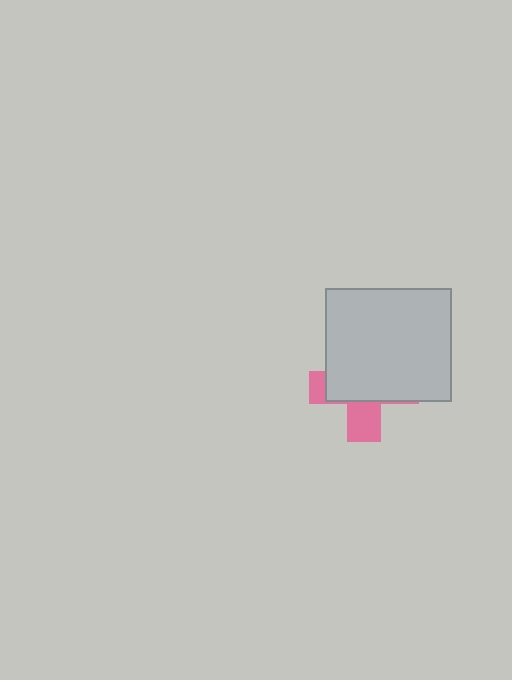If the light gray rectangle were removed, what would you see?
You would see the complete pink cross.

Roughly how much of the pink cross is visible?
A small part of it is visible (roughly 33%).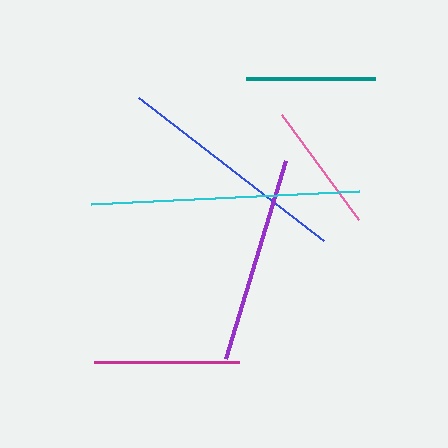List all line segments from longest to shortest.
From longest to shortest: cyan, blue, purple, magenta, pink, teal.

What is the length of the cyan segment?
The cyan segment is approximately 269 pixels long.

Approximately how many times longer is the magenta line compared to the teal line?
The magenta line is approximately 1.1 times the length of the teal line.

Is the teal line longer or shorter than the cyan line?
The cyan line is longer than the teal line.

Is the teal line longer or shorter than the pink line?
The pink line is longer than the teal line.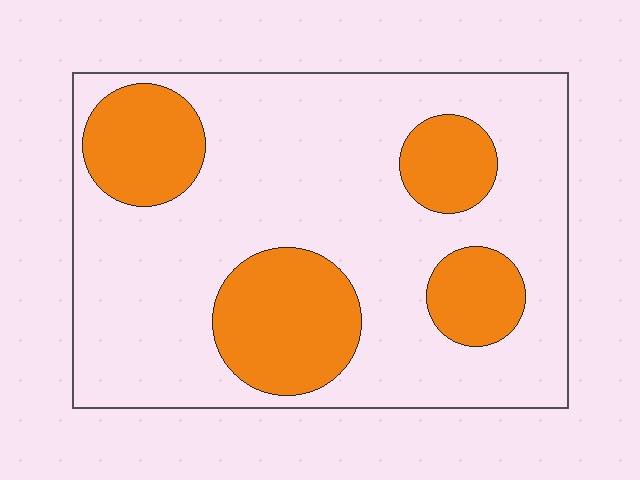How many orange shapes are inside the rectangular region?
4.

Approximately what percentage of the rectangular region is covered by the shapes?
Approximately 25%.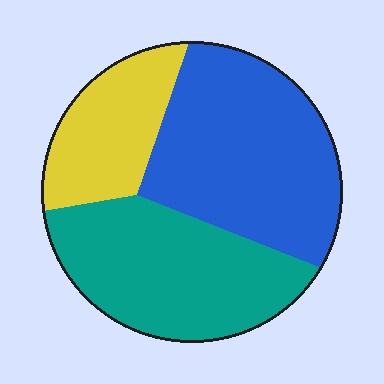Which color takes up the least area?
Yellow, at roughly 20%.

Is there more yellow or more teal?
Teal.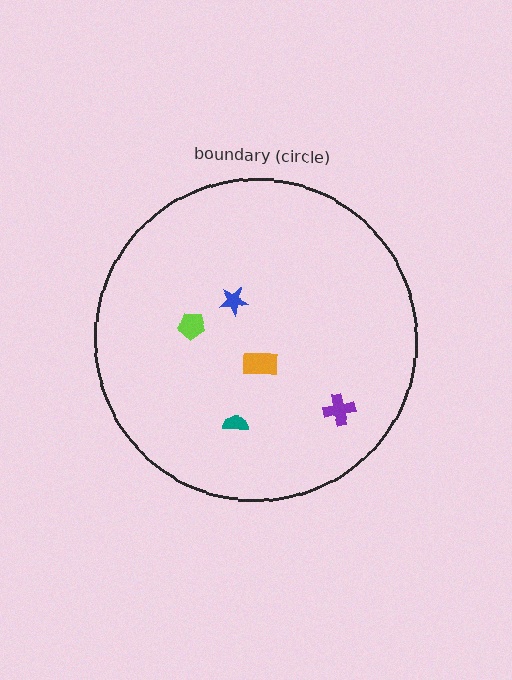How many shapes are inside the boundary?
5 inside, 0 outside.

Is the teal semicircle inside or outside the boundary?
Inside.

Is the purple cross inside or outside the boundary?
Inside.